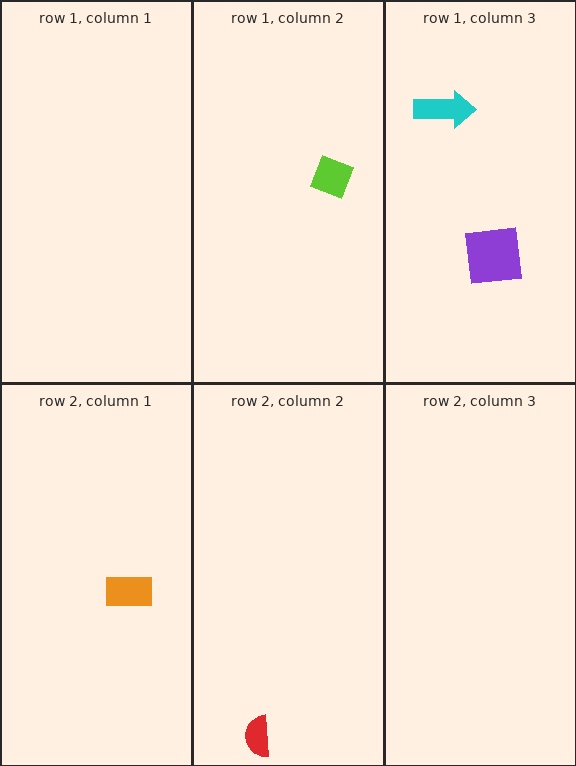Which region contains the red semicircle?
The row 2, column 2 region.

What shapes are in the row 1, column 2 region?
The lime diamond.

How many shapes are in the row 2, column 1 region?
1.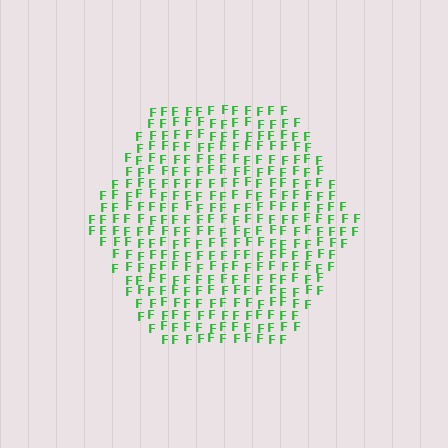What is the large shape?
The large shape is a hexagon.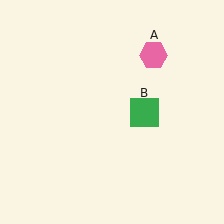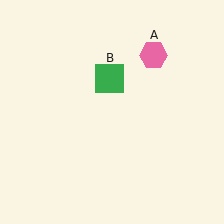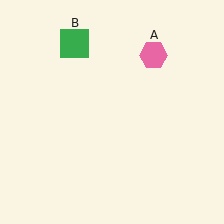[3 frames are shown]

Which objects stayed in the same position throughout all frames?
Pink hexagon (object A) remained stationary.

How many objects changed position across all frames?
1 object changed position: green square (object B).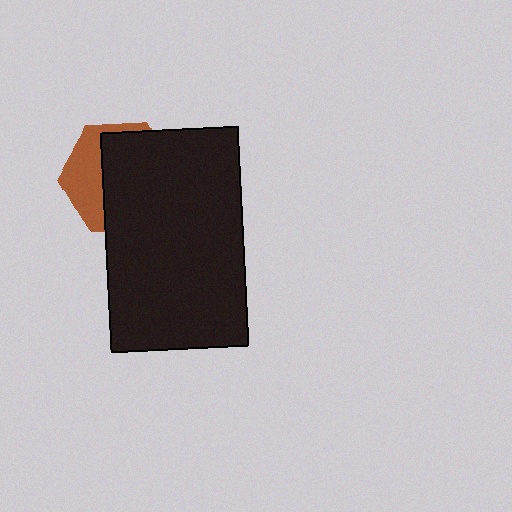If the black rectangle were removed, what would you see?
You would see the complete brown hexagon.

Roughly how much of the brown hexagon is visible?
A small part of it is visible (roughly 35%).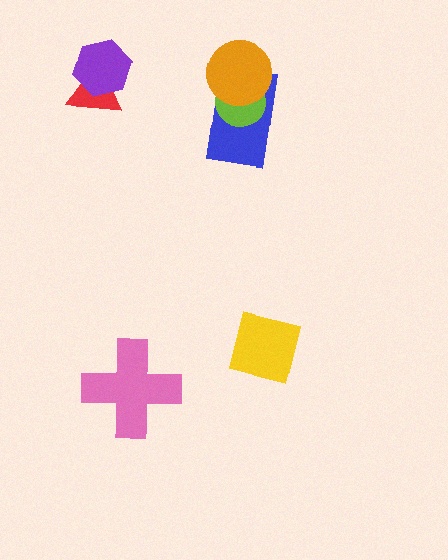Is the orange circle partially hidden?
No, no other shape covers it.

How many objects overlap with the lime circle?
2 objects overlap with the lime circle.